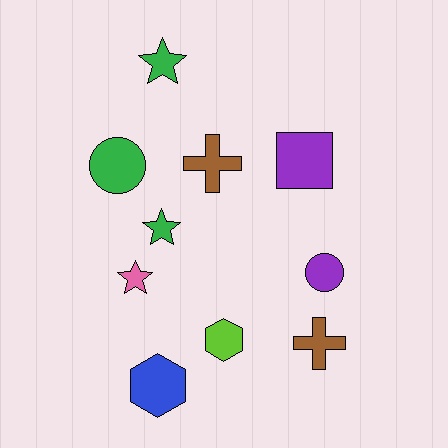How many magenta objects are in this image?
There are no magenta objects.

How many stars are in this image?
There are 3 stars.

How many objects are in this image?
There are 10 objects.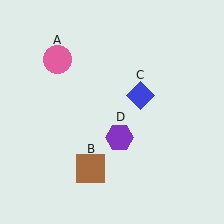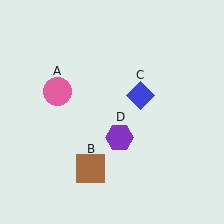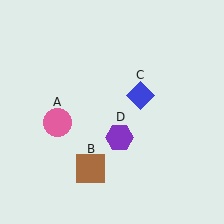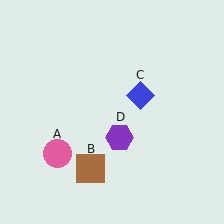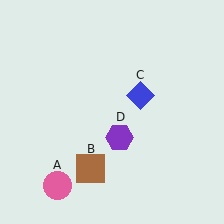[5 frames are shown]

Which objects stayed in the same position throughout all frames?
Brown square (object B) and blue diamond (object C) and purple hexagon (object D) remained stationary.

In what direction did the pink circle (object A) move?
The pink circle (object A) moved down.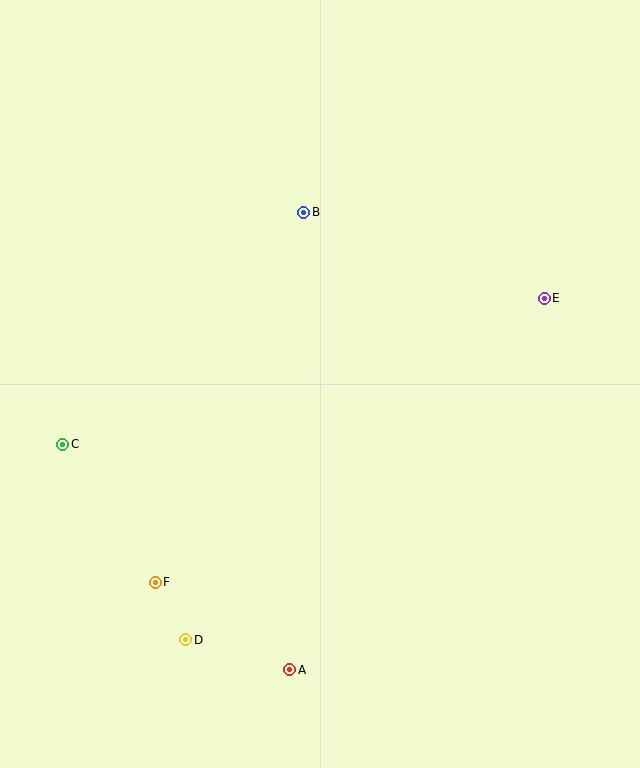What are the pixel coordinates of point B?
Point B is at (304, 212).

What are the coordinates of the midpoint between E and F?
The midpoint between E and F is at (350, 440).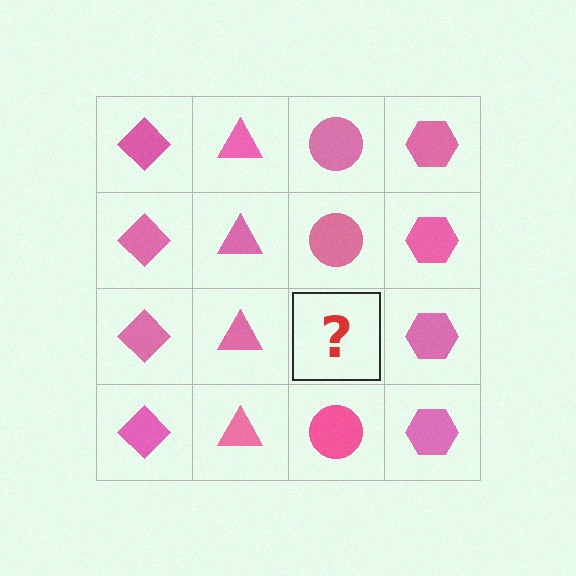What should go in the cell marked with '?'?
The missing cell should contain a pink circle.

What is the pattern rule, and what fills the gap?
The rule is that each column has a consistent shape. The gap should be filled with a pink circle.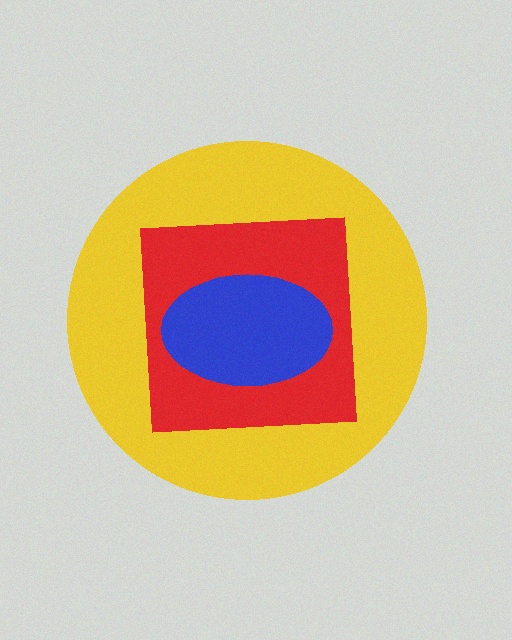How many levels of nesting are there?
3.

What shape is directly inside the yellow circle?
The red square.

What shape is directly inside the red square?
The blue ellipse.